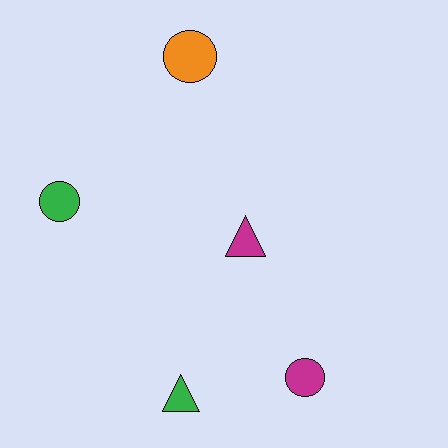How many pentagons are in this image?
There are no pentagons.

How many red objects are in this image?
There are no red objects.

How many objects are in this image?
There are 5 objects.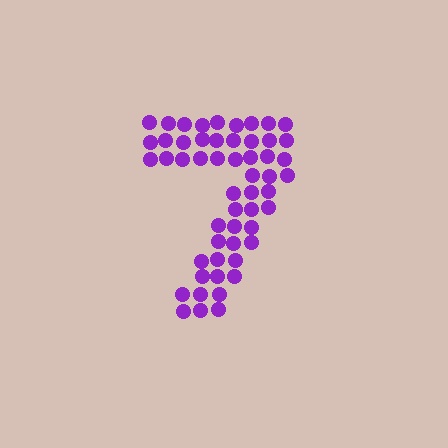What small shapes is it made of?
It is made of small circles.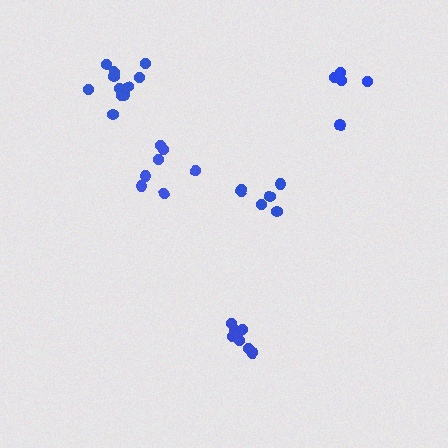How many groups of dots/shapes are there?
There are 5 groups.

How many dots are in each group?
Group 1: 11 dots, Group 2: 9 dots, Group 3: 7 dots, Group 4: 6 dots, Group 5: 5 dots (38 total).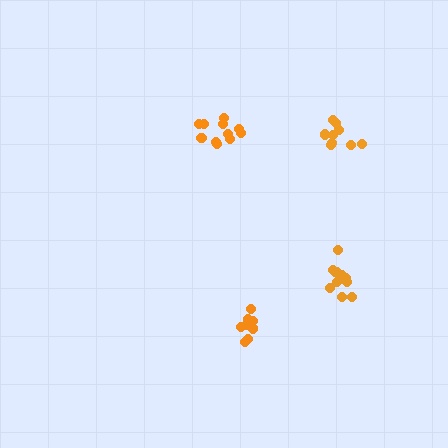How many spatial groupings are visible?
There are 4 spatial groupings.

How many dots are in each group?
Group 1: 9 dots, Group 2: 11 dots, Group 3: 11 dots, Group 4: 9 dots (40 total).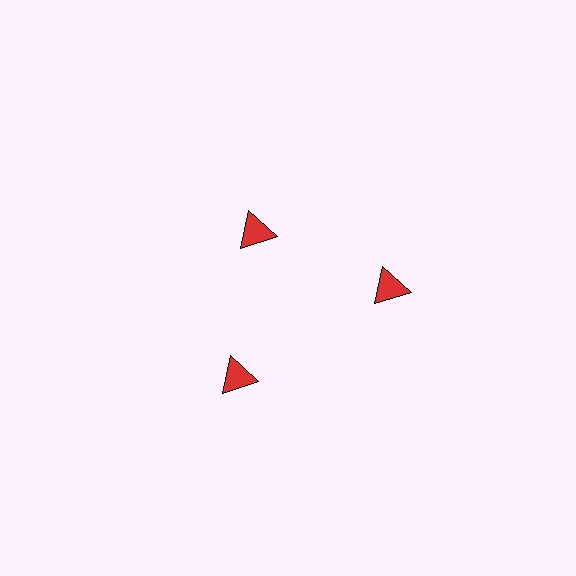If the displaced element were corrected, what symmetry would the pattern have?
It would have 3-fold rotational symmetry — the pattern would map onto itself every 120 degrees.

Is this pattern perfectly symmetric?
No. The 3 red triangles are arranged in a ring, but one element near the 11 o'clock position is pulled inward toward the center, breaking the 3-fold rotational symmetry.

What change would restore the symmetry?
The symmetry would be restored by moving it outward, back onto the ring so that all 3 triangles sit at equal angles and equal distance from the center.